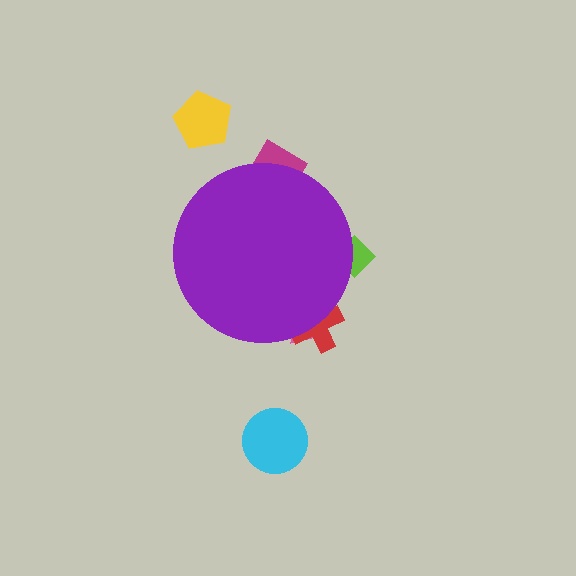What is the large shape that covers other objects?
A purple circle.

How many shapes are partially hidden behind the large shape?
4 shapes are partially hidden.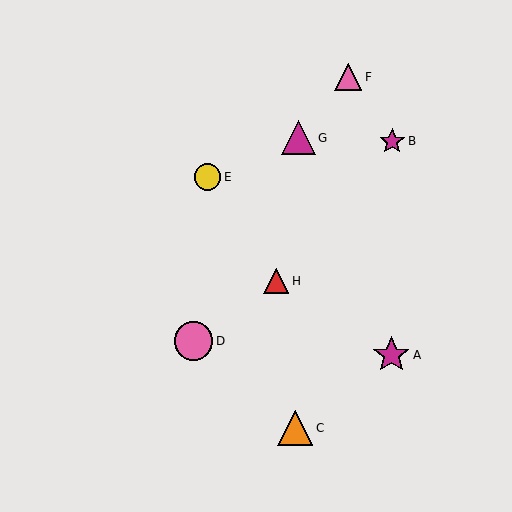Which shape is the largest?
The pink circle (labeled D) is the largest.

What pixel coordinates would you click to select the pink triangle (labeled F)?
Click at (348, 77) to select the pink triangle F.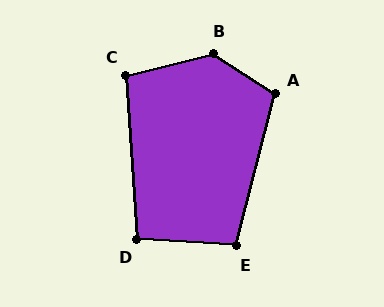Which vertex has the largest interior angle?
B, at approximately 133 degrees.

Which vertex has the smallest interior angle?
D, at approximately 97 degrees.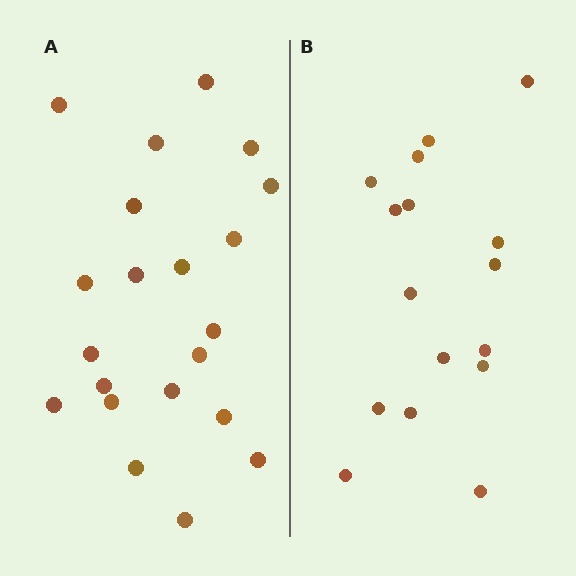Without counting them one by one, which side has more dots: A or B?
Region A (the left region) has more dots.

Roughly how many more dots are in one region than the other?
Region A has about 5 more dots than region B.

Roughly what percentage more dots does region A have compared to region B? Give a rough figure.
About 30% more.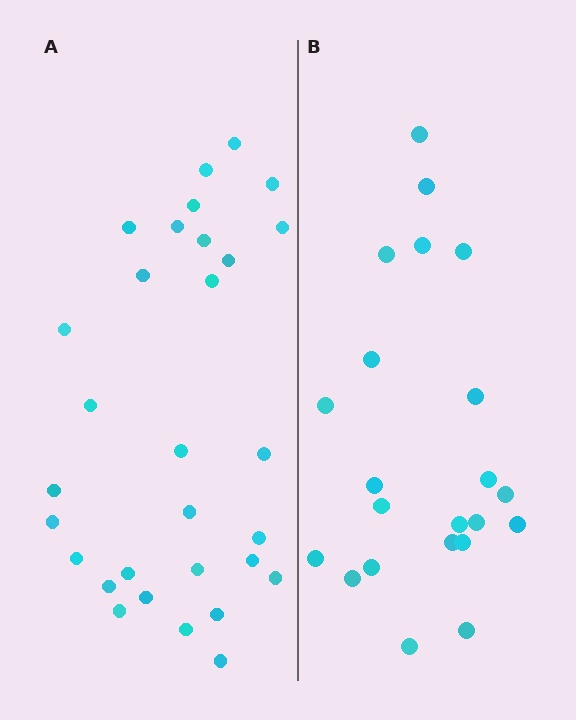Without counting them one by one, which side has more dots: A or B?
Region A (the left region) has more dots.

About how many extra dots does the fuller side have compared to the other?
Region A has roughly 8 or so more dots than region B.